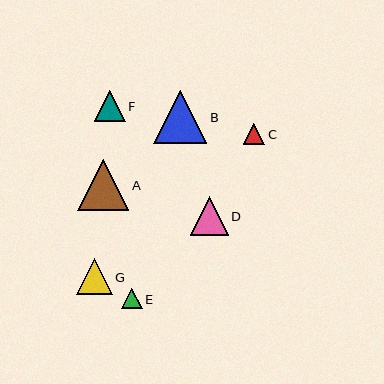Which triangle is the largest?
Triangle B is the largest with a size of approximately 53 pixels.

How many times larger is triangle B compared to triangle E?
Triangle B is approximately 2.5 times the size of triangle E.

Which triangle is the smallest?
Triangle E is the smallest with a size of approximately 21 pixels.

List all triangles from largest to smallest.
From largest to smallest: B, A, D, G, F, C, E.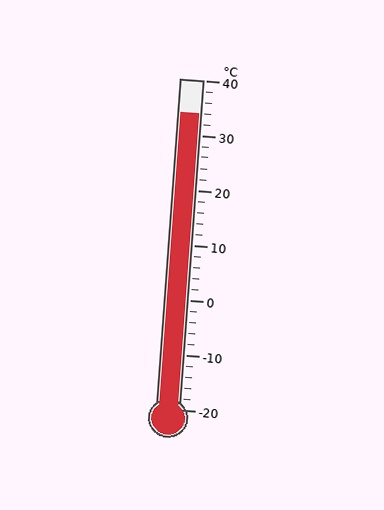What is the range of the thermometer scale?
The thermometer scale ranges from -20°C to 40°C.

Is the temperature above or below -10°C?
The temperature is above -10°C.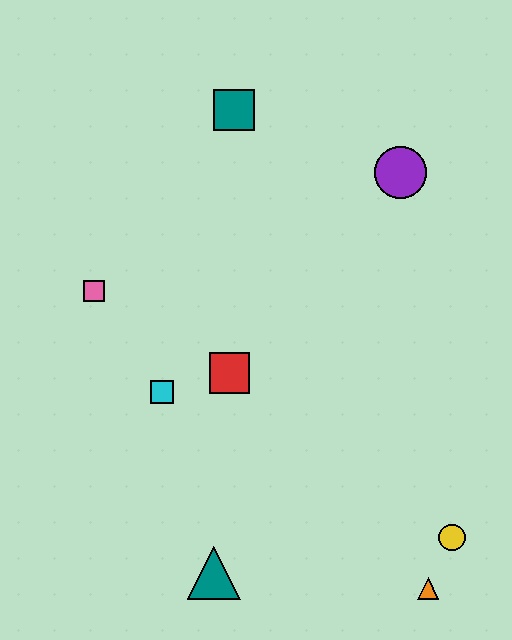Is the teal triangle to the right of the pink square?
Yes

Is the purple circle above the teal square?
No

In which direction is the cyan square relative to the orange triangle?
The cyan square is to the left of the orange triangle.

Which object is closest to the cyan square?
The red square is closest to the cyan square.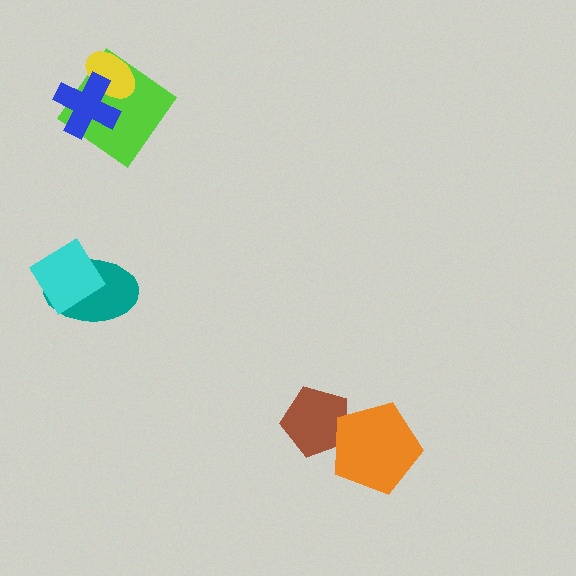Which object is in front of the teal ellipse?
The cyan diamond is in front of the teal ellipse.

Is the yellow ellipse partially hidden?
Yes, it is partially covered by another shape.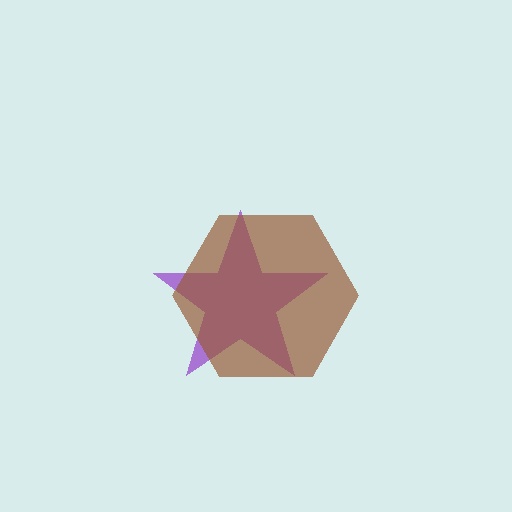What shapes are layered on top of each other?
The layered shapes are: a purple star, a brown hexagon.